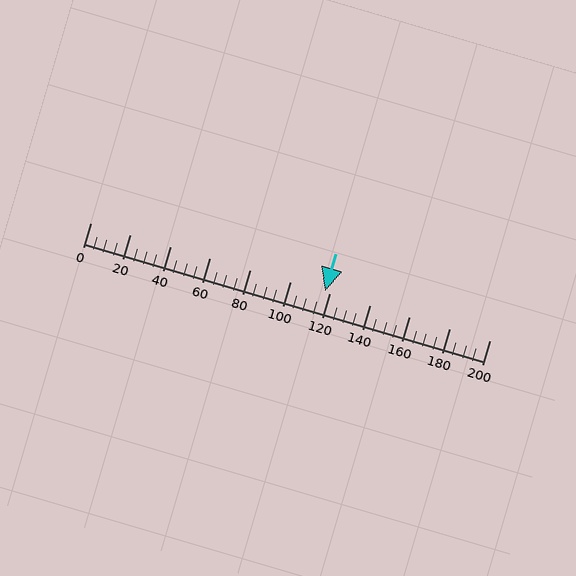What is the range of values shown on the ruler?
The ruler shows values from 0 to 200.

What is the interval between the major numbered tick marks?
The major tick marks are spaced 20 units apart.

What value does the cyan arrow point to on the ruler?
The cyan arrow points to approximately 118.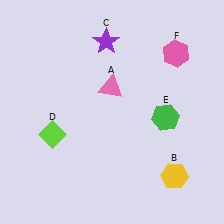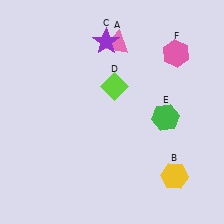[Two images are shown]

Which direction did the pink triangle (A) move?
The pink triangle (A) moved up.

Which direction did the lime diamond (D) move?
The lime diamond (D) moved right.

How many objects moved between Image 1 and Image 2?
2 objects moved between the two images.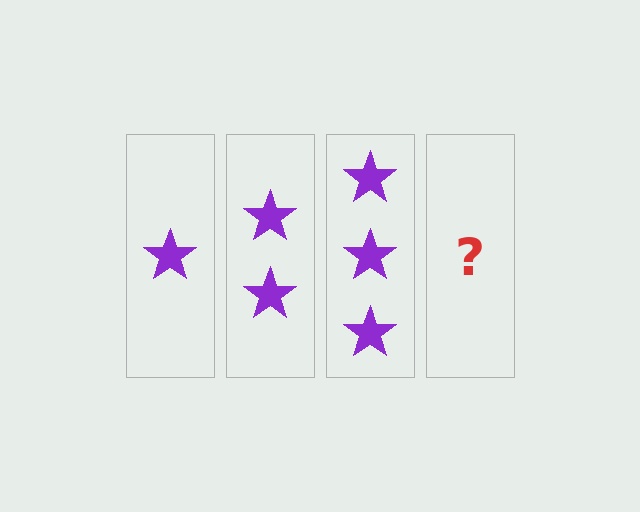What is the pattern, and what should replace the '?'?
The pattern is that each step adds one more star. The '?' should be 4 stars.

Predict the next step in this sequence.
The next step is 4 stars.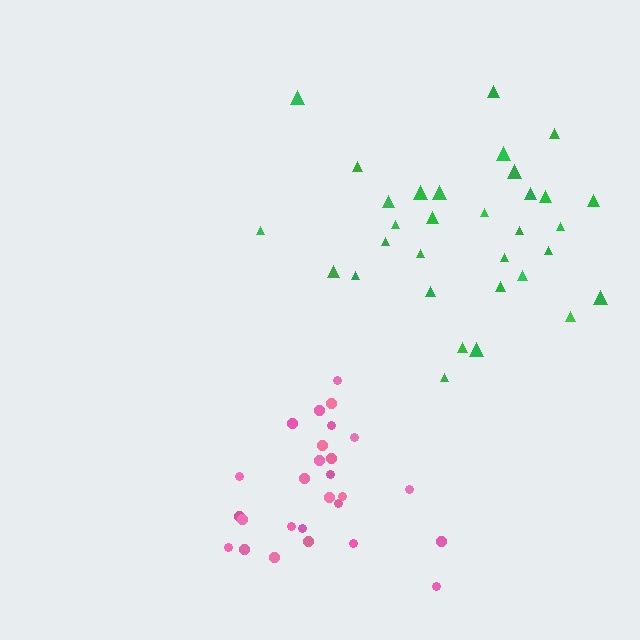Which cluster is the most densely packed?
Pink.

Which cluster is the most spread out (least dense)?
Green.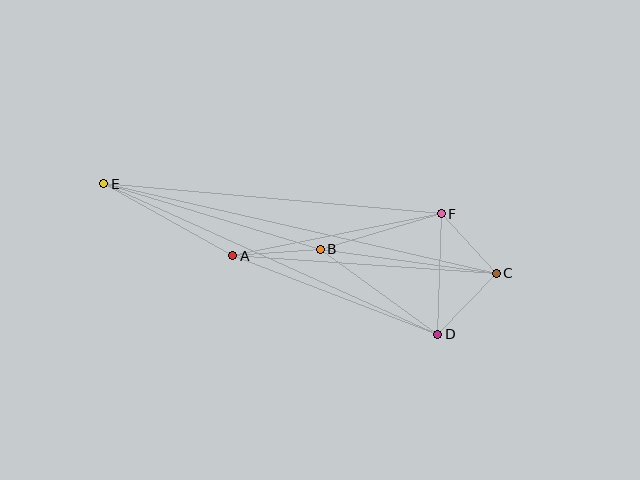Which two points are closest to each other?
Points C and F are closest to each other.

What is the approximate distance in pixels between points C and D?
The distance between C and D is approximately 85 pixels.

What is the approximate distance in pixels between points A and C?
The distance between A and C is approximately 264 pixels.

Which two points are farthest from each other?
Points C and E are farthest from each other.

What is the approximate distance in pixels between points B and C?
The distance between B and C is approximately 177 pixels.